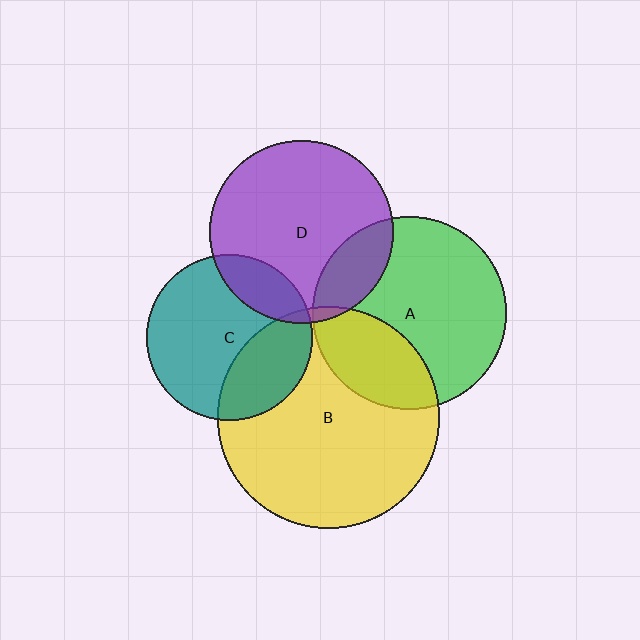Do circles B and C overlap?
Yes.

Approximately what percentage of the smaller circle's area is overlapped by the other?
Approximately 30%.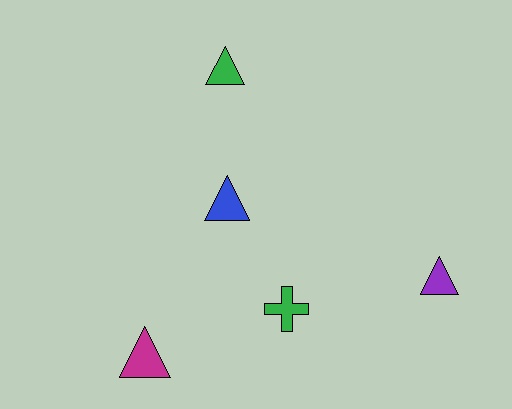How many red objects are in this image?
There are no red objects.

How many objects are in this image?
There are 5 objects.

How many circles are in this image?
There are no circles.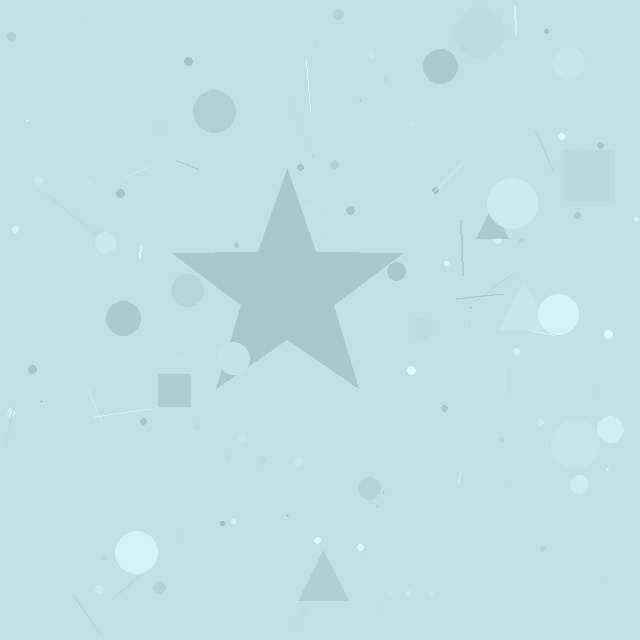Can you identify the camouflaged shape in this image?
The camouflaged shape is a star.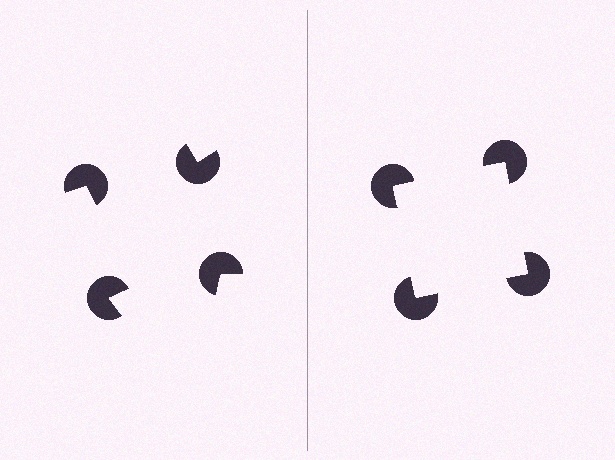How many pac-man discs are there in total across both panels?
8 — 4 on each side.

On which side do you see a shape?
An illusory square appears on the right side. On the left side the wedge cuts are rotated, so no coherent shape forms.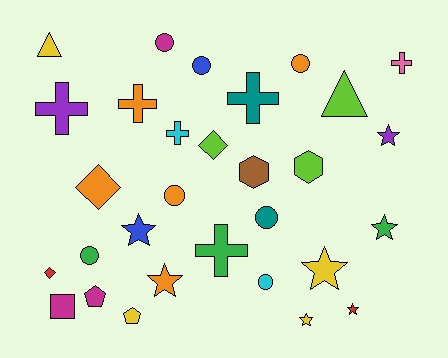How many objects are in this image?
There are 30 objects.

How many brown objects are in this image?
There is 1 brown object.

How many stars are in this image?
There are 7 stars.